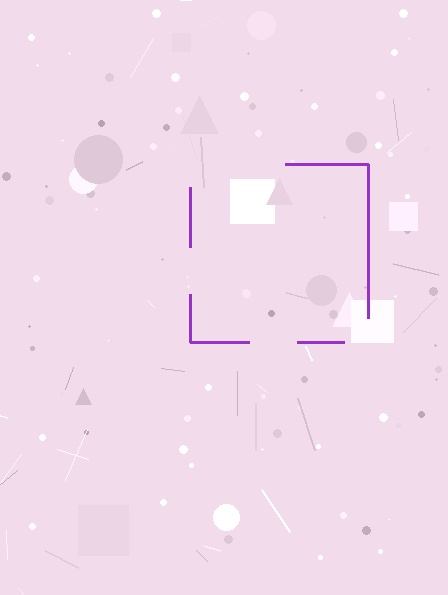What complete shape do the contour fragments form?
The contour fragments form a square.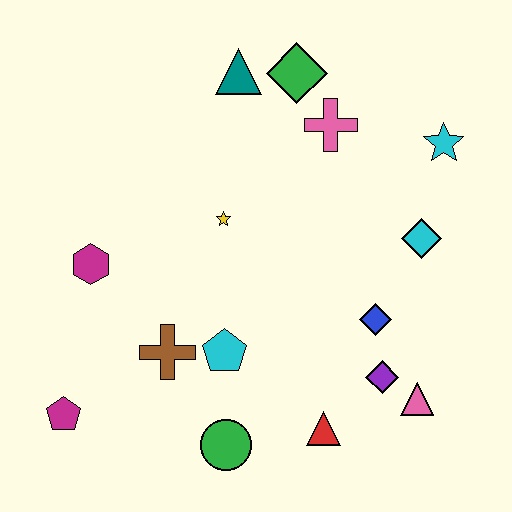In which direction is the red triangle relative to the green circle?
The red triangle is to the right of the green circle.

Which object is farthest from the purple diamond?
The teal triangle is farthest from the purple diamond.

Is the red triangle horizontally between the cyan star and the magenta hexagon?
Yes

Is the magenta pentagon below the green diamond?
Yes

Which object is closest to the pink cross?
The green diamond is closest to the pink cross.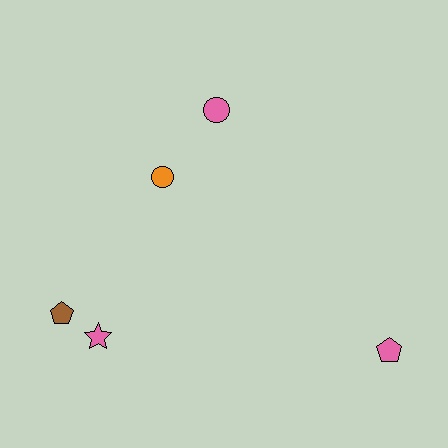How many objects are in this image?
There are 5 objects.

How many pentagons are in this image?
There are 2 pentagons.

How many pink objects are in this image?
There are 3 pink objects.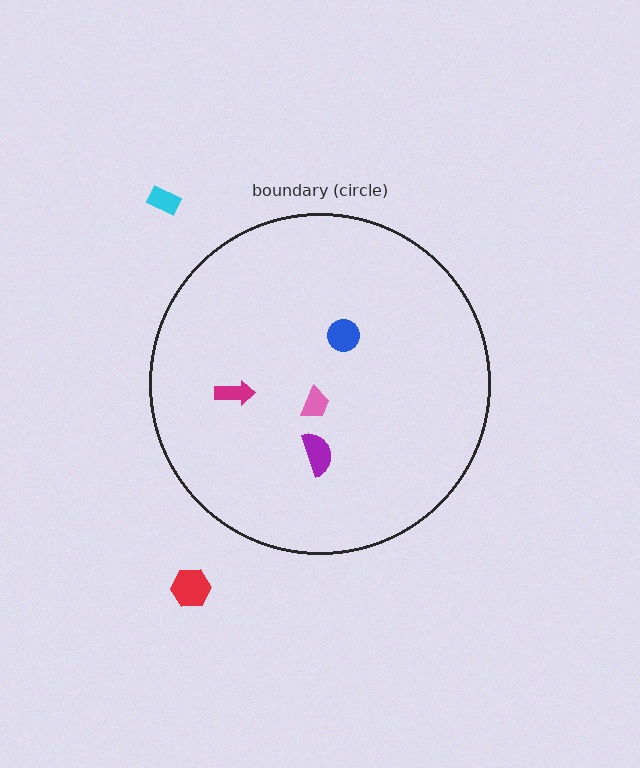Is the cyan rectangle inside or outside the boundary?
Outside.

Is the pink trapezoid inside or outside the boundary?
Inside.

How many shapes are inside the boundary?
4 inside, 2 outside.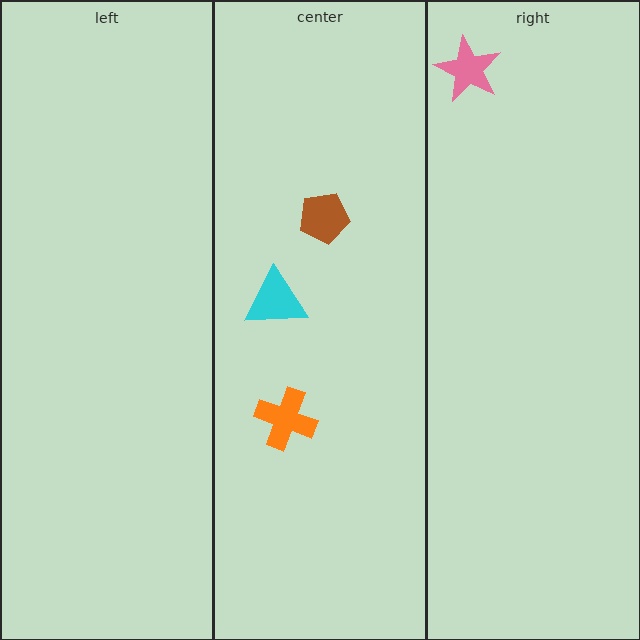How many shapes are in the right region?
1.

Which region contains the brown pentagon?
The center region.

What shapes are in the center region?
The brown pentagon, the orange cross, the cyan triangle.